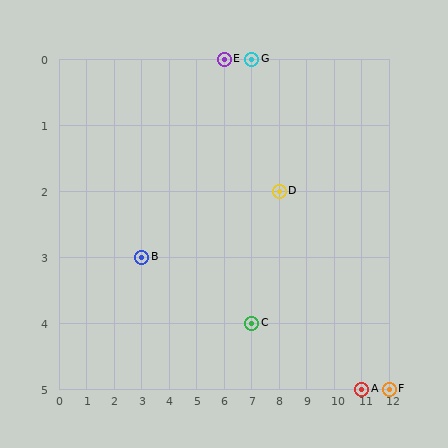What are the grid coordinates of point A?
Point A is at grid coordinates (11, 5).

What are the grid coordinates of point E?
Point E is at grid coordinates (6, 0).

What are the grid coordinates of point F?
Point F is at grid coordinates (12, 5).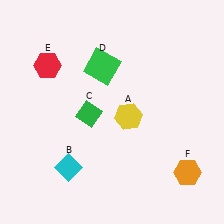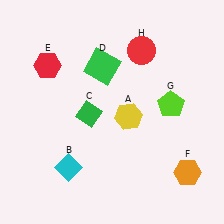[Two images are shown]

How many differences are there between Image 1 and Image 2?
There are 2 differences between the two images.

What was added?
A lime pentagon (G), a red circle (H) were added in Image 2.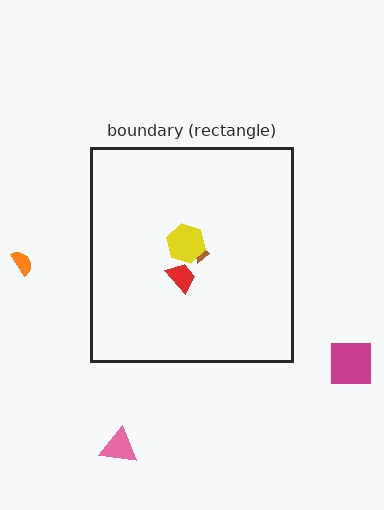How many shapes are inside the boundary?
3 inside, 3 outside.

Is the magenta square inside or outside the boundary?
Outside.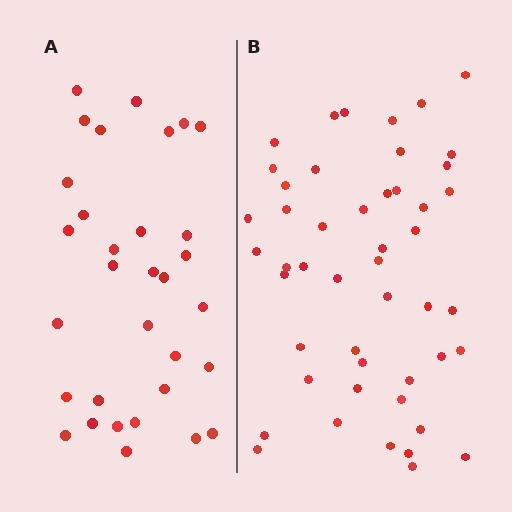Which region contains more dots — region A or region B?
Region B (the right region) has more dots.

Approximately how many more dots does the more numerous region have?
Region B has approximately 15 more dots than region A.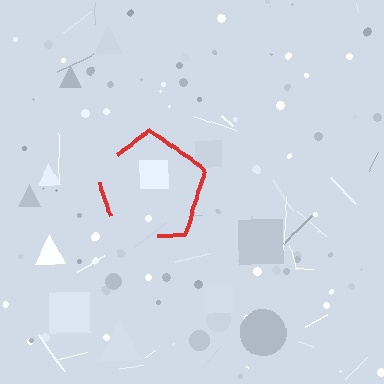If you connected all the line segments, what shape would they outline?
They would outline a pentagon.